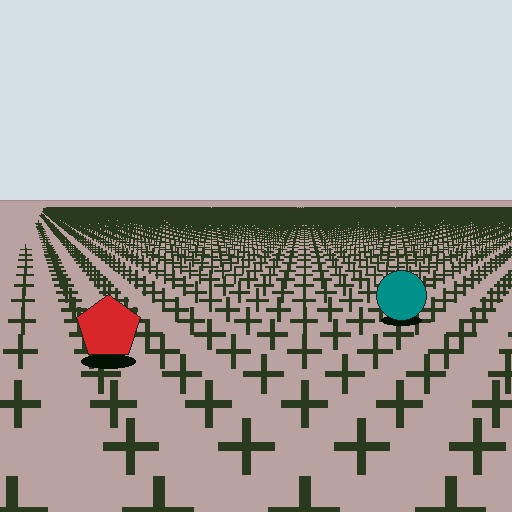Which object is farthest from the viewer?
The teal circle is farthest from the viewer. It appears smaller and the ground texture around it is denser.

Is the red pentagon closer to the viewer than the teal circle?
Yes. The red pentagon is closer — you can tell from the texture gradient: the ground texture is coarser near it.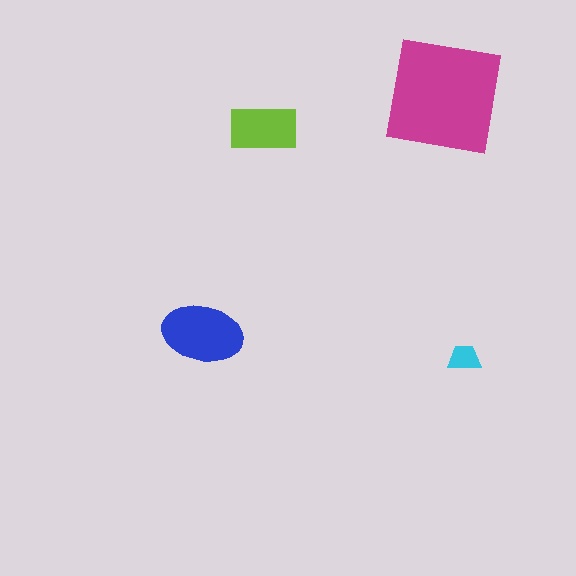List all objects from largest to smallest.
The magenta square, the blue ellipse, the lime rectangle, the cyan trapezoid.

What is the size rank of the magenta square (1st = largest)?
1st.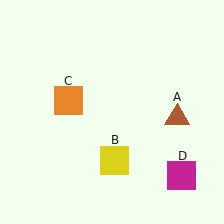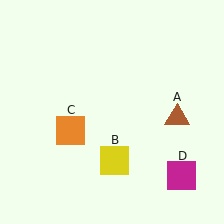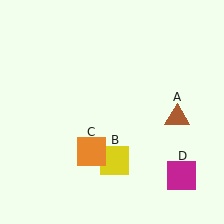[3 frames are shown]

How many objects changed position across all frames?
1 object changed position: orange square (object C).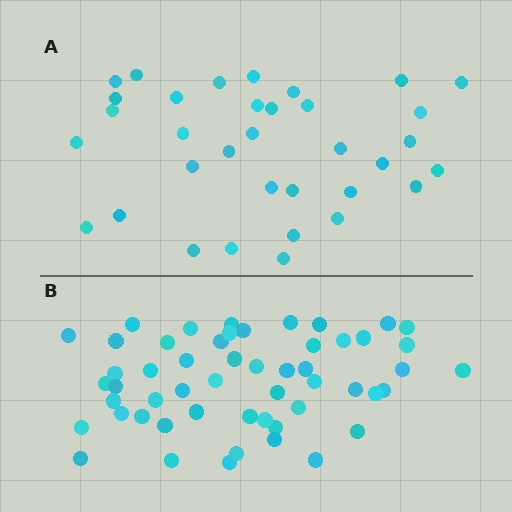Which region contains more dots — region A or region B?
Region B (the bottom region) has more dots.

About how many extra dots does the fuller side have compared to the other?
Region B has approximately 20 more dots than region A.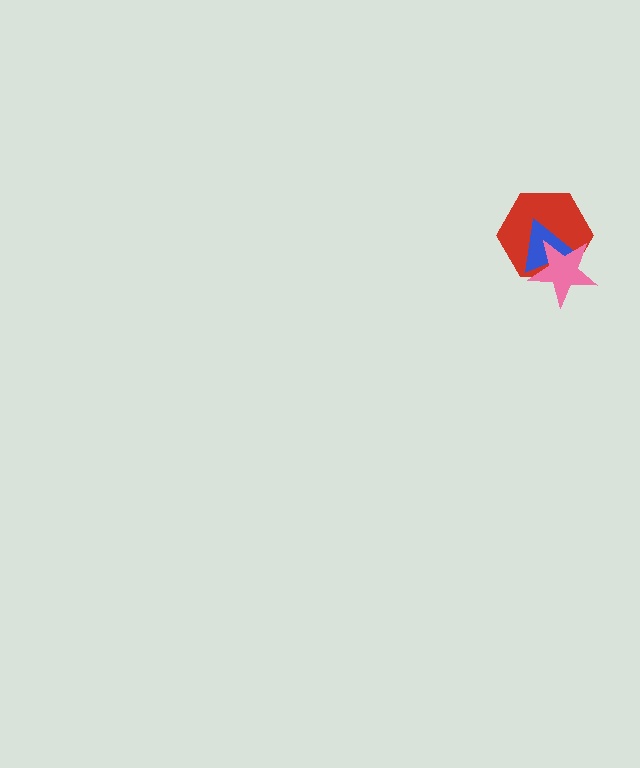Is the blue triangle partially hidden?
Yes, it is partially covered by another shape.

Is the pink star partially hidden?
No, no other shape covers it.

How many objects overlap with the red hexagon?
2 objects overlap with the red hexagon.